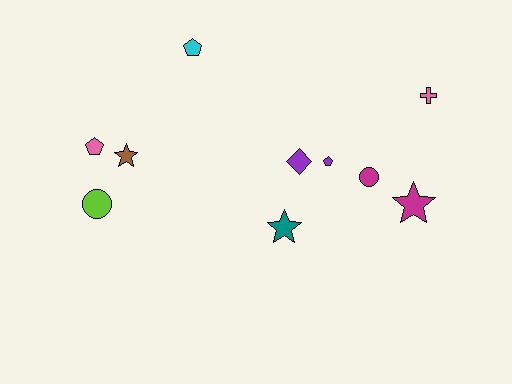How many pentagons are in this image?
There are 3 pentagons.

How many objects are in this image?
There are 10 objects.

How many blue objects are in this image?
There are no blue objects.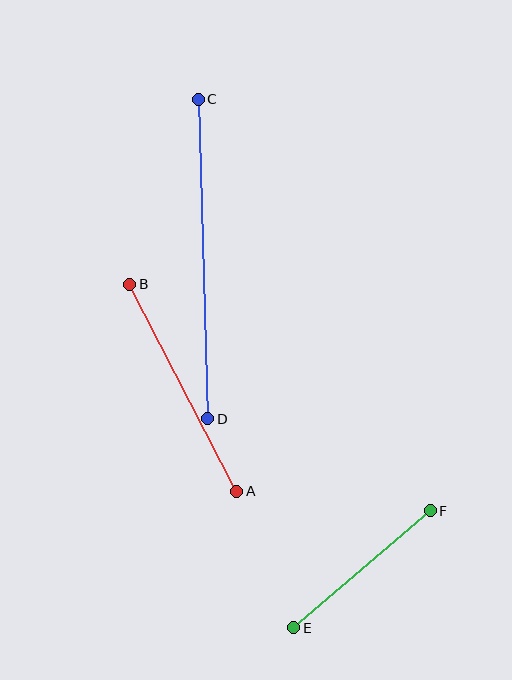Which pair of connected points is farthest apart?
Points C and D are farthest apart.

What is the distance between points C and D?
The distance is approximately 320 pixels.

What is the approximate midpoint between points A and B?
The midpoint is at approximately (183, 388) pixels.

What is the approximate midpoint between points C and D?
The midpoint is at approximately (203, 259) pixels.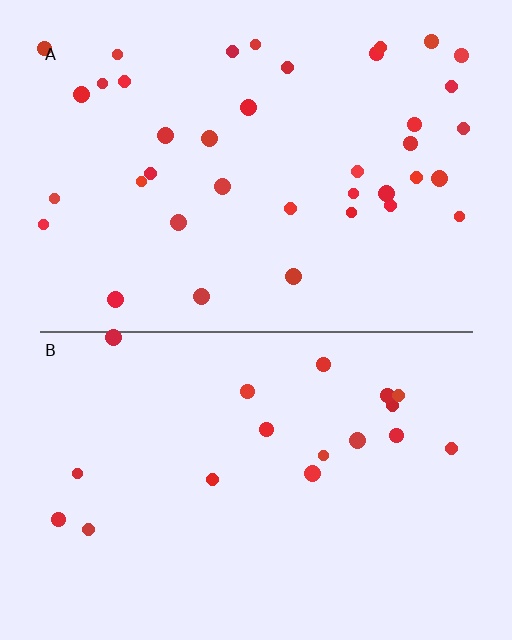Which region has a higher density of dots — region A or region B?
A (the top).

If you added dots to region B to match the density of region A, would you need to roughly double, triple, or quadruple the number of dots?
Approximately double.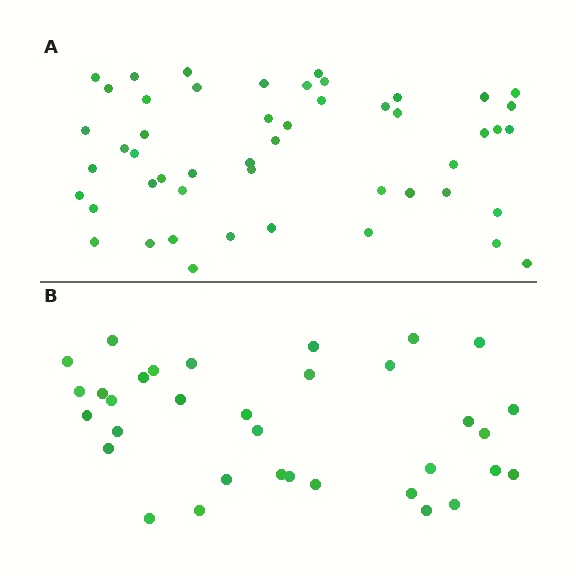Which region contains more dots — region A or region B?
Region A (the top region) has more dots.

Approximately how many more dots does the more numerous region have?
Region A has approximately 15 more dots than region B.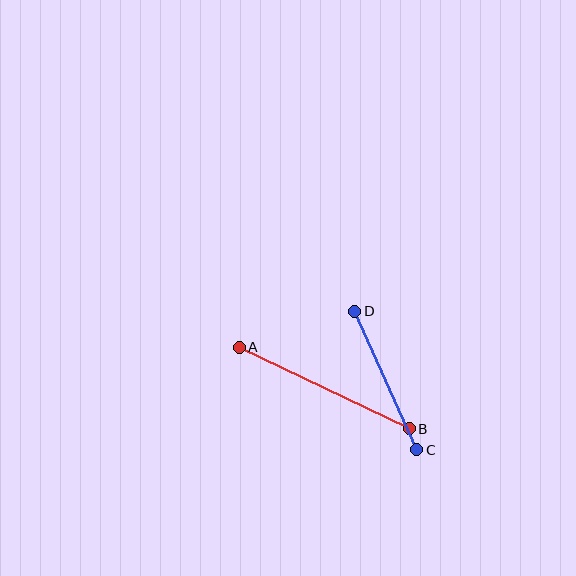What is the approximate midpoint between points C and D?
The midpoint is at approximately (386, 380) pixels.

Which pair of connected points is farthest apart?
Points A and B are farthest apart.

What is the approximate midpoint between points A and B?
The midpoint is at approximately (324, 388) pixels.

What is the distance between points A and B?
The distance is approximately 189 pixels.